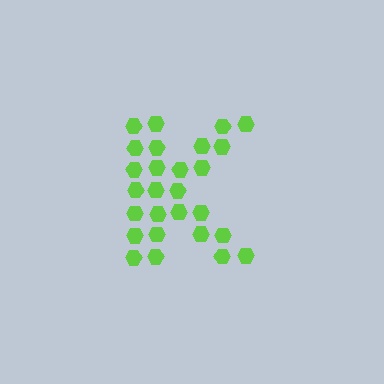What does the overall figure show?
The overall figure shows the letter K.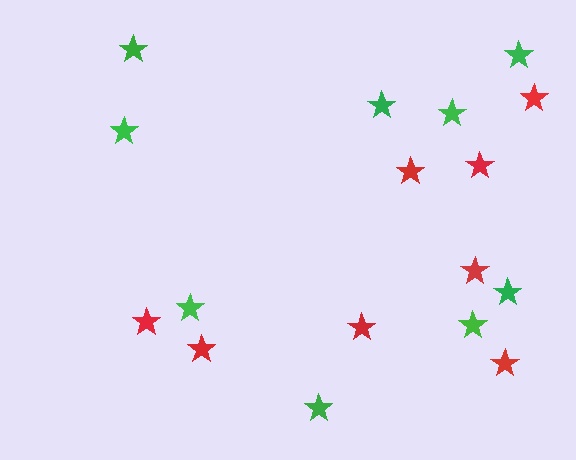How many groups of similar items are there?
There are 2 groups: one group of green stars (9) and one group of red stars (8).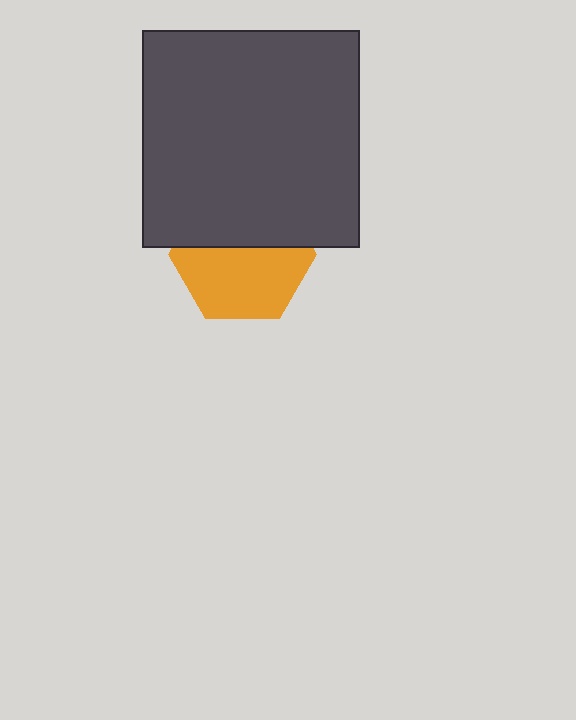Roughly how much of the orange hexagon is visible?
About half of it is visible (roughly 57%).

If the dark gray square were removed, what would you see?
You would see the complete orange hexagon.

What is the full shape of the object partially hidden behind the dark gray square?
The partially hidden object is an orange hexagon.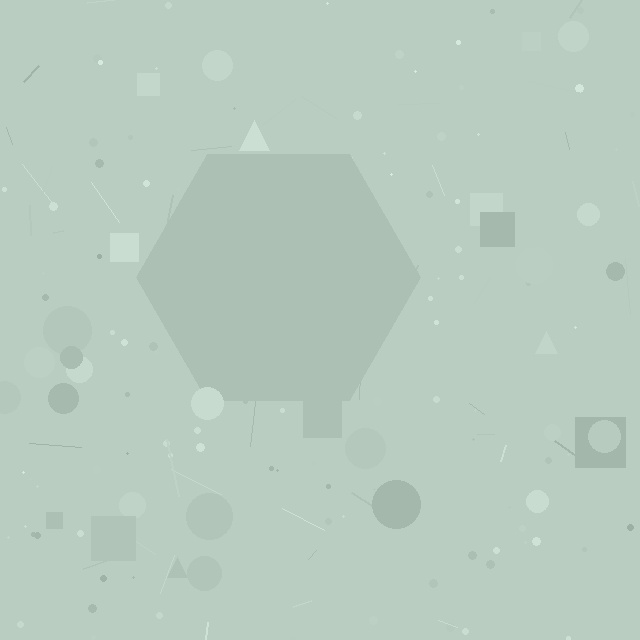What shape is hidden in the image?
A hexagon is hidden in the image.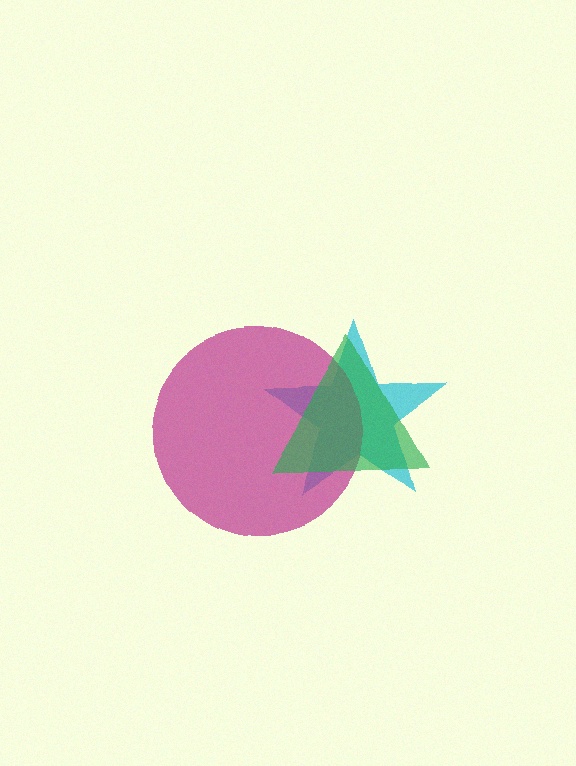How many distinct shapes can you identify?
There are 3 distinct shapes: a cyan star, a magenta circle, a green triangle.